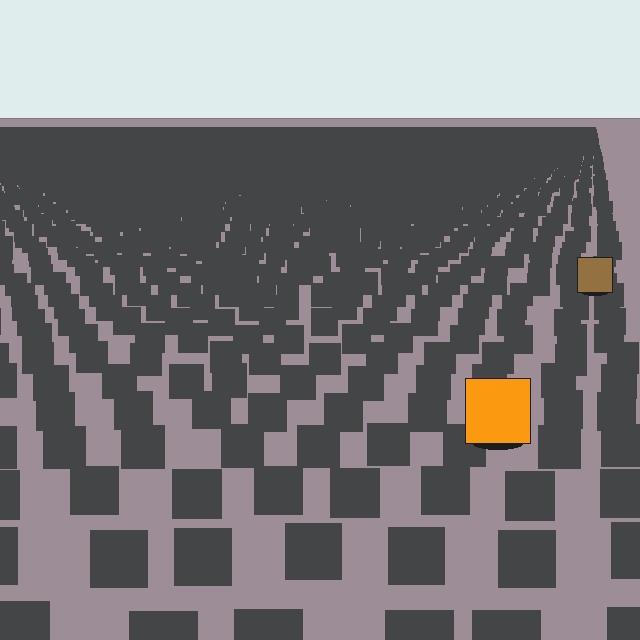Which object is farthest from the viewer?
The brown square is farthest from the viewer. It appears smaller and the ground texture around it is denser.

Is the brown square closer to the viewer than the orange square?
No. The orange square is closer — you can tell from the texture gradient: the ground texture is coarser near it.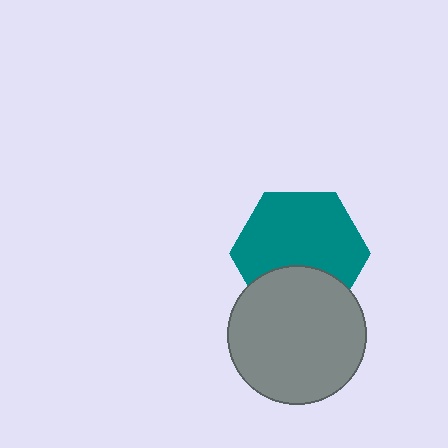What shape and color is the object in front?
The object in front is a gray circle.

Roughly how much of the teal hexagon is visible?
Most of it is visible (roughly 70%).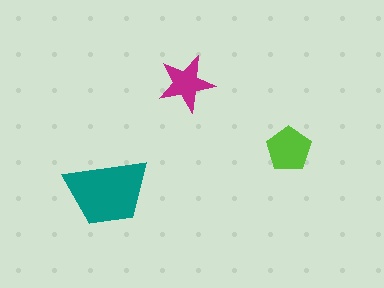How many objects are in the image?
There are 3 objects in the image.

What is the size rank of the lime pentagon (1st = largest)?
2nd.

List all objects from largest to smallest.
The teal trapezoid, the lime pentagon, the magenta star.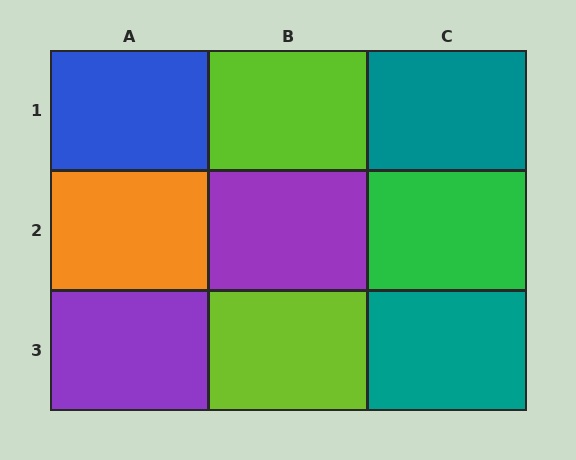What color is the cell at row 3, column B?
Lime.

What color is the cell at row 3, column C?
Teal.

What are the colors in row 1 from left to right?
Blue, lime, teal.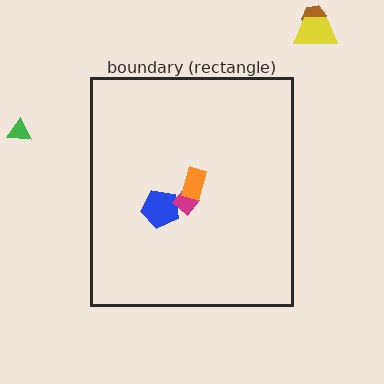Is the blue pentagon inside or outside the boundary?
Inside.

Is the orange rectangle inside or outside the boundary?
Inside.